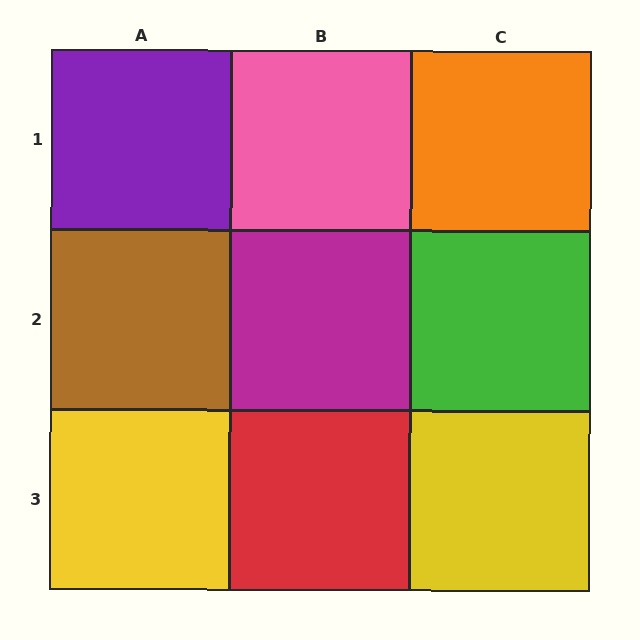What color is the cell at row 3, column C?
Yellow.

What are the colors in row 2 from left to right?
Brown, magenta, green.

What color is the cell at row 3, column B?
Red.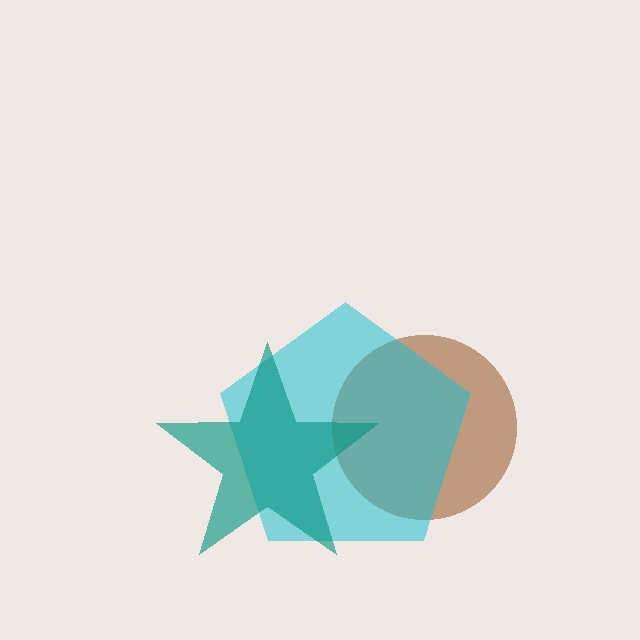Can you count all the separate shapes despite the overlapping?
Yes, there are 3 separate shapes.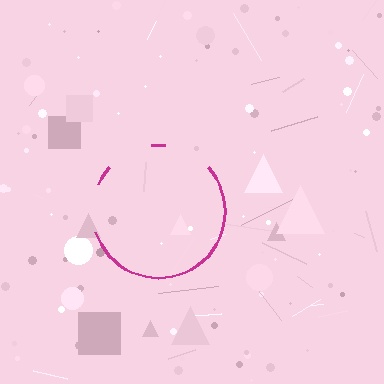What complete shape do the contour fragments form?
The contour fragments form a circle.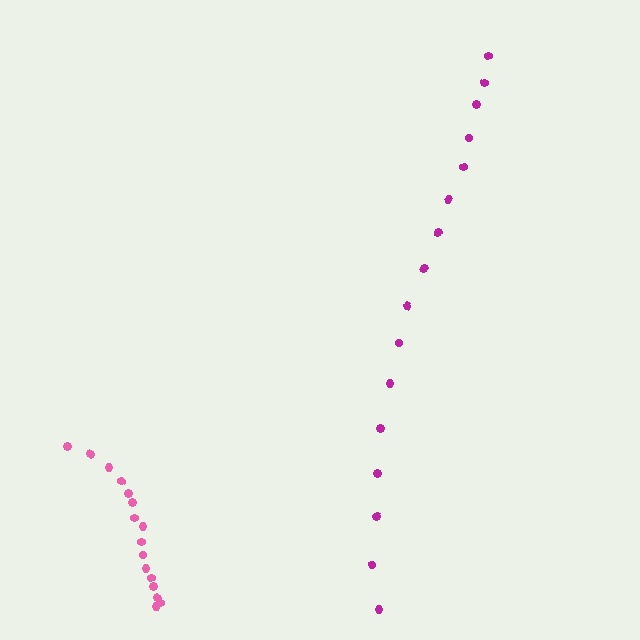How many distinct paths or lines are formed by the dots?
There are 2 distinct paths.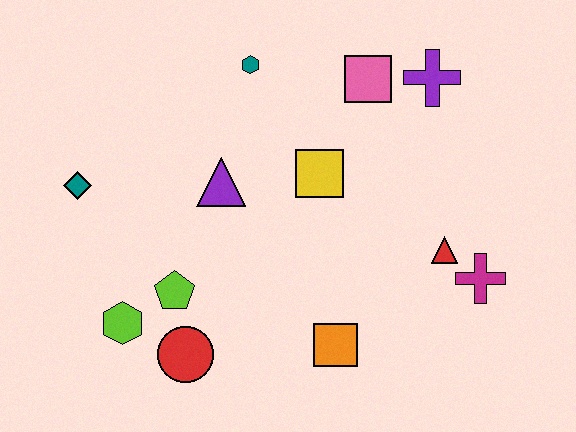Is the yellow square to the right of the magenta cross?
No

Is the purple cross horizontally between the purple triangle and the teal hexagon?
No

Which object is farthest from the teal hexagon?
The magenta cross is farthest from the teal hexagon.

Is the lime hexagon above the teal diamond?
No